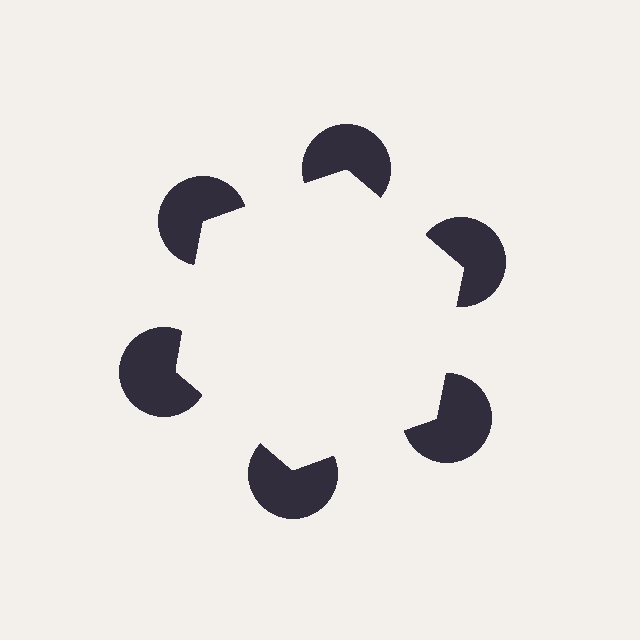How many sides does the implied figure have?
6 sides.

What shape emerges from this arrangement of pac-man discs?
An illusory hexagon — its edges are inferred from the aligned wedge cuts in the pac-man discs, not physically drawn.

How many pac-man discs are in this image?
There are 6 — one at each vertex of the illusory hexagon.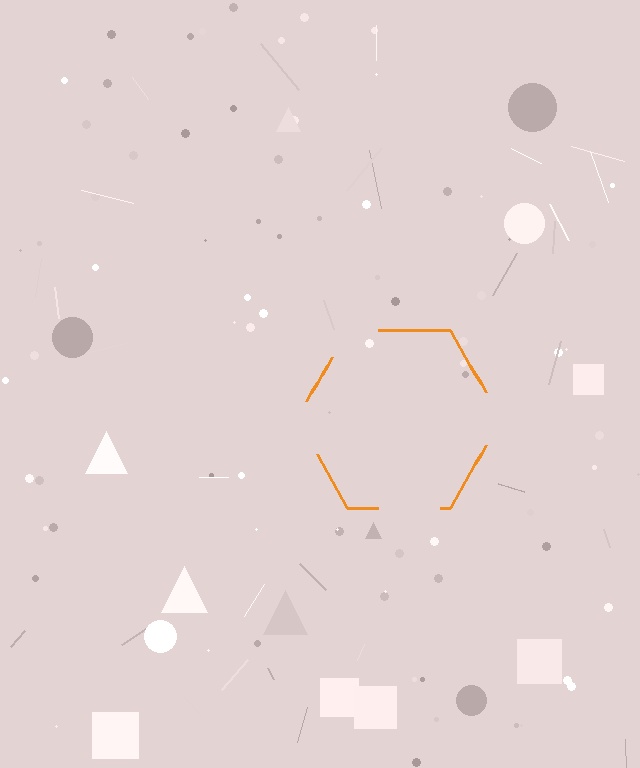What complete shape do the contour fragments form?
The contour fragments form a hexagon.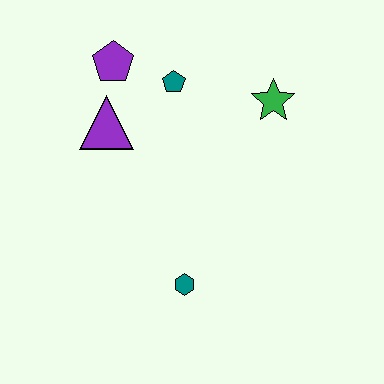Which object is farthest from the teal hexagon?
The purple pentagon is farthest from the teal hexagon.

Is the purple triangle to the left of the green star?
Yes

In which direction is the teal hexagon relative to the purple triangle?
The teal hexagon is below the purple triangle.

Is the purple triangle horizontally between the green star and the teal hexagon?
No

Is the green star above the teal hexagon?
Yes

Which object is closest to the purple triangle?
The purple pentagon is closest to the purple triangle.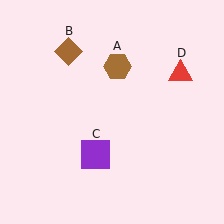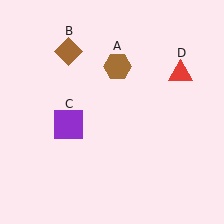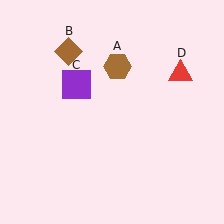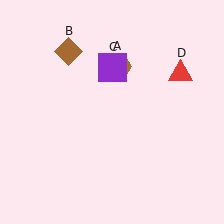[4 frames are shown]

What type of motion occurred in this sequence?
The purple square (object C) rotated clockwise around the center of the scene.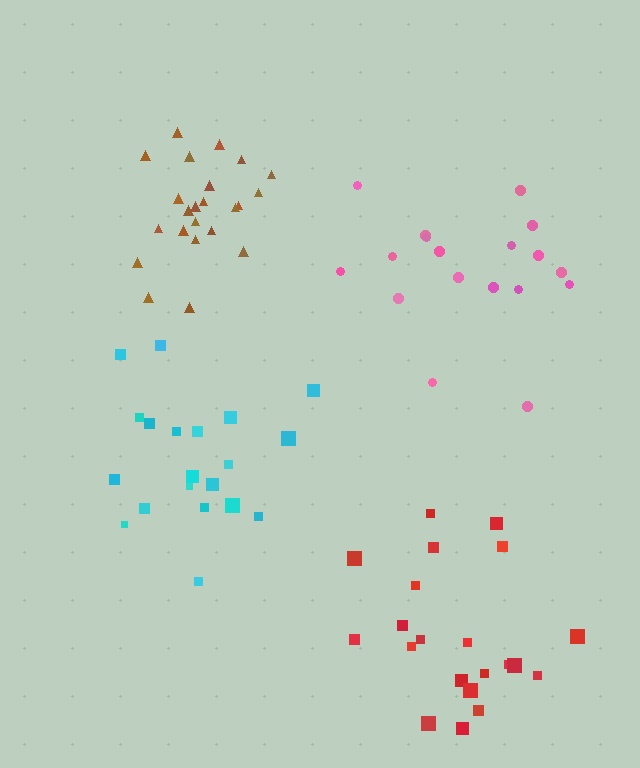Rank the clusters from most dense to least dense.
brown, cyan, pink, red.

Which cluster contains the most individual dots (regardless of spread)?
Brown (23).